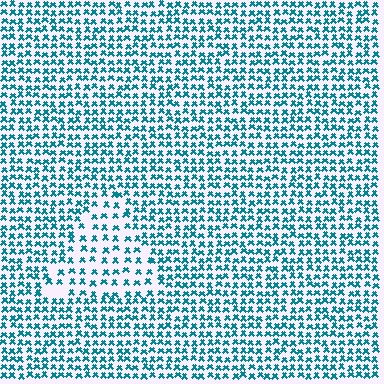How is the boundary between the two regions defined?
The boundary is defined by a change in element density (approximately 1.8x ratio). All elements are the same color, size, and shape.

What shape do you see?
I see a triangle.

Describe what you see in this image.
The image contains small teal elements arranged at two different densities. A triangle-shaped region is visible where the elements are less densely packed than the surrounding area.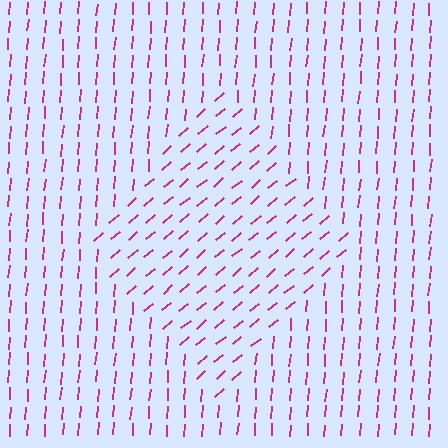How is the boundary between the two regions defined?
The boundary is defined purely by a change in line orientation (approximately 45 degrees difference). All lines are the same color and thickness.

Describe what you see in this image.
The image is filled with small magenta line segments. A diamond region in the image has lines oriented differently from the surrounding lines, creating a visible texture boundary.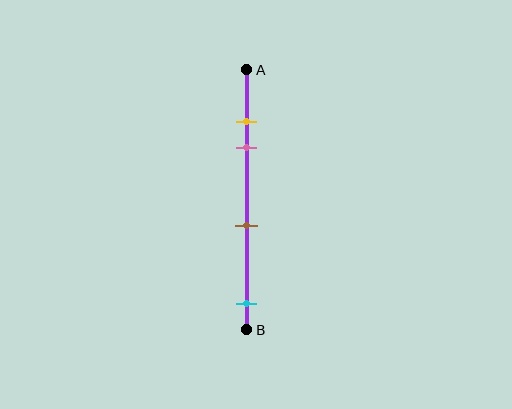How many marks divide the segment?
There are 4 marks dividing the segment.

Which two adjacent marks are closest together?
The yellow and pink marks are the closest adjacent pair.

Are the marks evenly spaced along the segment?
No, the marks are not evenly spaced.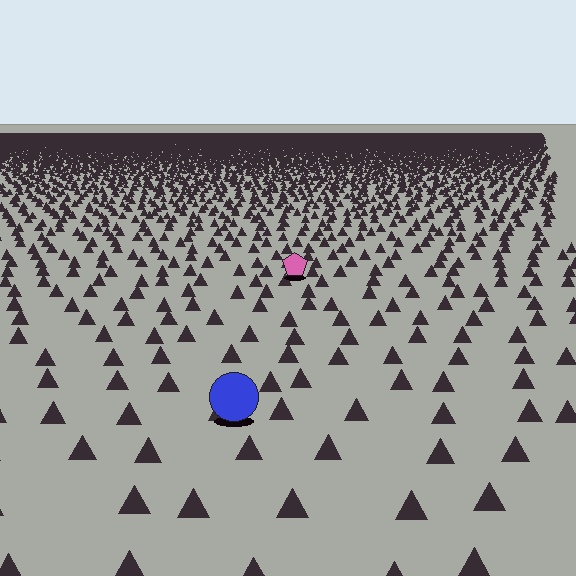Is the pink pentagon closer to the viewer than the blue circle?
No. The blue circle is closer — you can tell from the texture gradient: the ground texture is coarser near it.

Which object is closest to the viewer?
The blue circle is closest. The texture marks near it are larger and more spread out.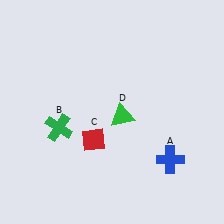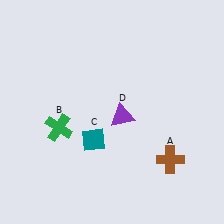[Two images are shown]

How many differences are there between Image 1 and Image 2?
There are 3 differences between the two images.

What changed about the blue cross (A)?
In Image 1, A is blue. In Image 2, it changed to brown.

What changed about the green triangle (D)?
In Image 1, D is green. In Image 2, it changed to purple.